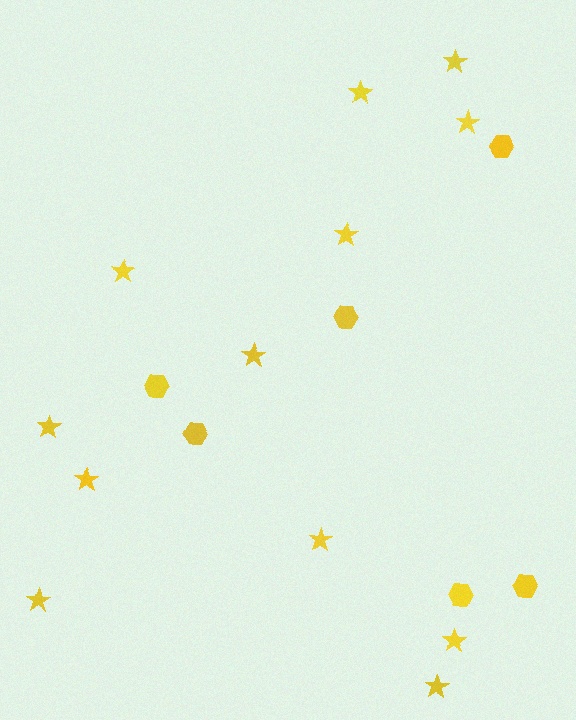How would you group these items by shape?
There are 2 groups: one group of hexagons (6) and one group of stars (12).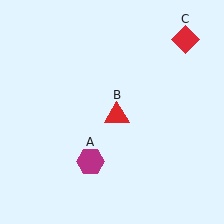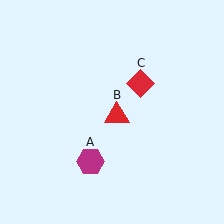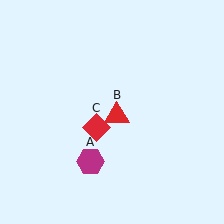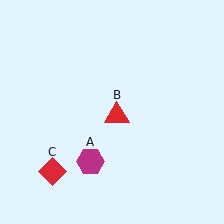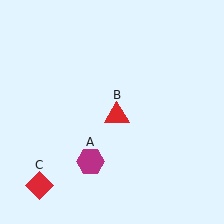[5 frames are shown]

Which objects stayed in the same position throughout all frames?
Magenta hexagon (object A) and red triangle (object B) remained stationary.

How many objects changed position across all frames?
1 object changed position: red diamond (object C).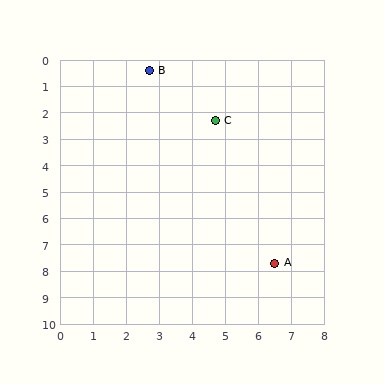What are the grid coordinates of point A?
Point A is at approximately (6.5, 7.7).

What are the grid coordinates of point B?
Point B is at approximately (2.7, 0.4).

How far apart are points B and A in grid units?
Points B and A are about 8.2 grid units apart.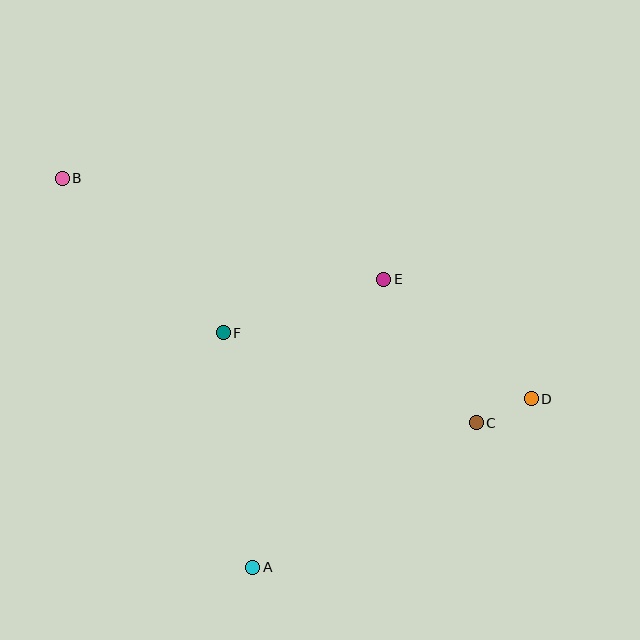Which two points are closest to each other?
Points C and D are closest to each other.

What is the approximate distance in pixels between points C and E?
The distance between C and E is approximately 171 pixels.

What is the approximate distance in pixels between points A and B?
The distance between A and B is approximately 433 pixels.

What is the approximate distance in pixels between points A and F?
The distance between A and F is approximately 236 pixels.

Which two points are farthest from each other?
Points B and D are farthest from each other.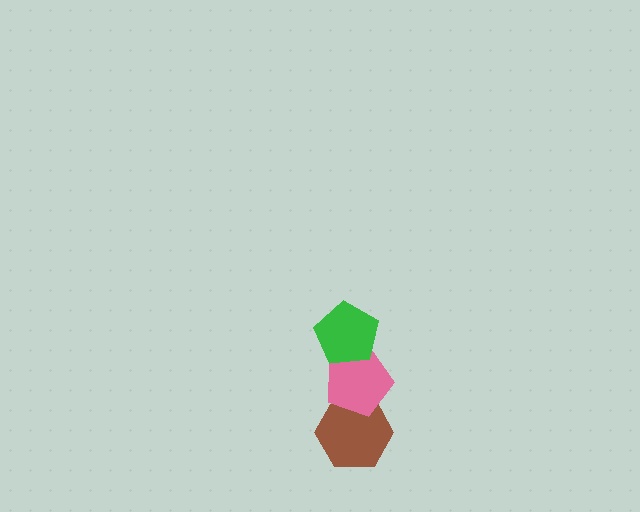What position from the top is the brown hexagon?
The brown hexagon is 3rd from the top.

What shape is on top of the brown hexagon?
The pink pentagon is on top of the brown hexagon.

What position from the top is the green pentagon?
The green pentagon is 1st from the top.